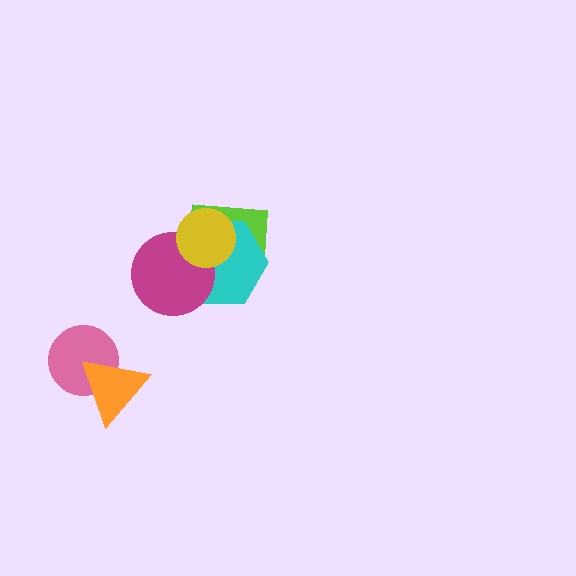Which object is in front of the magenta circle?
The yellow circle is in front of the magenta circle.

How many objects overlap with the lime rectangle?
3 objects overlap with the lime rectangle.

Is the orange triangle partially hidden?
No, no other shape covers it.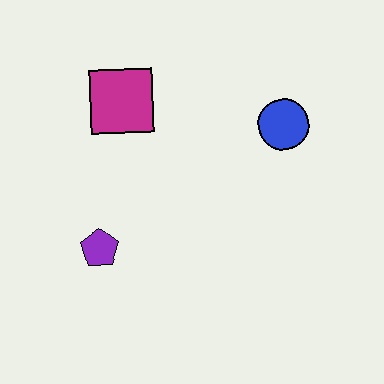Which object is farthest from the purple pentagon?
The blue circle is farthest from the purple pentagon.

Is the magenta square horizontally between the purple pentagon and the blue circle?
Yes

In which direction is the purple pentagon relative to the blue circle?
The purple pentagon is to the left of the blue circle.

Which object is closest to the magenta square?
The purple pentagon is closest to the magenta square.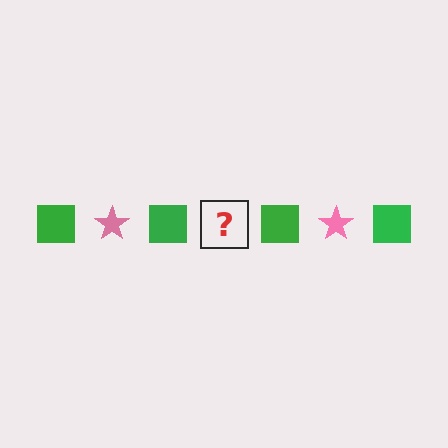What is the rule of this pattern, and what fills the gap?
The rule is that the pattern alternates between green square and pink star. The gap should be filled with a pink star.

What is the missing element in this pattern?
The missing element is a pink star.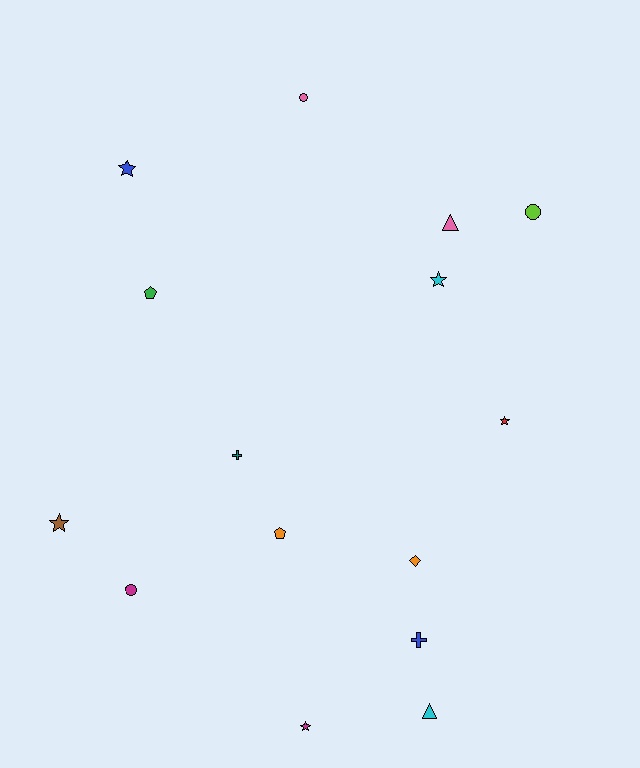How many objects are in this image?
There are 15 objects.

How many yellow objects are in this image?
There are no yellow objects.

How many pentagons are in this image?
There are 2 pentagons.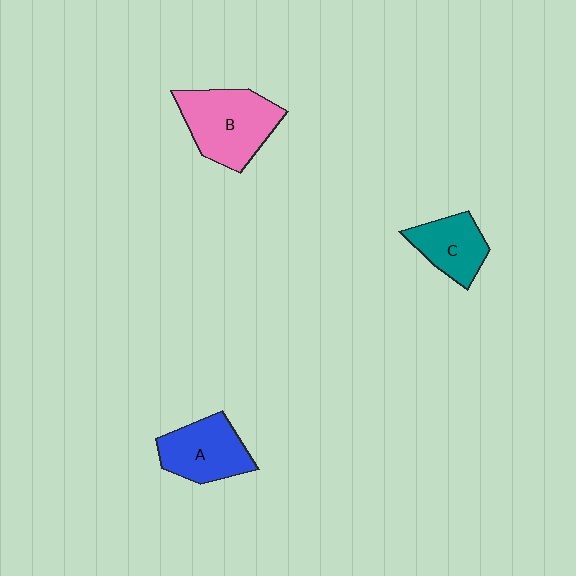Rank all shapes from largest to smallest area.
From largest to smallest: B (pink), A (blue), C (teal).